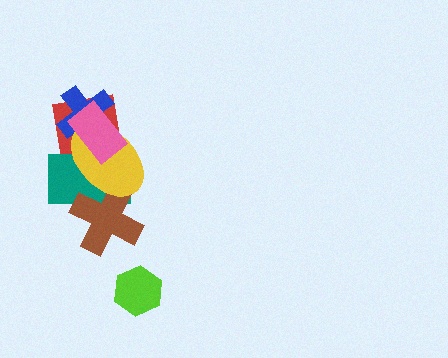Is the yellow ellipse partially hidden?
Yes, it is partially covered by another shape.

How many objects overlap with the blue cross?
3 objects overlap with the blue cross.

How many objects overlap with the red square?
4 objects overlap with the red square.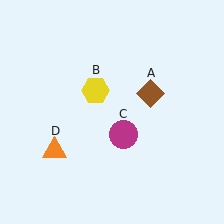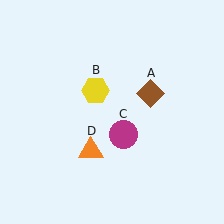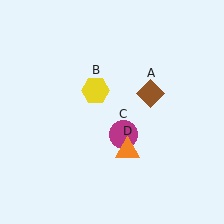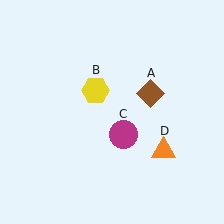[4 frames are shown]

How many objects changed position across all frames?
1 object changed position: orange triangle (object D).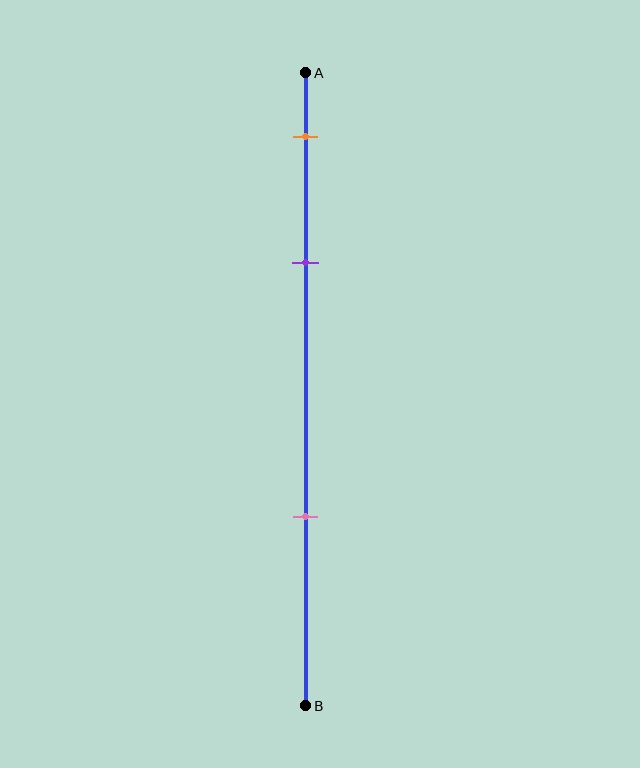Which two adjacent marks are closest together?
The orange and purple marks are the closest adjacent pair.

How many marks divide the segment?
There are 3 marks dividing the segment.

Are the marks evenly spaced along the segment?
No, the marks are not evenly spaced.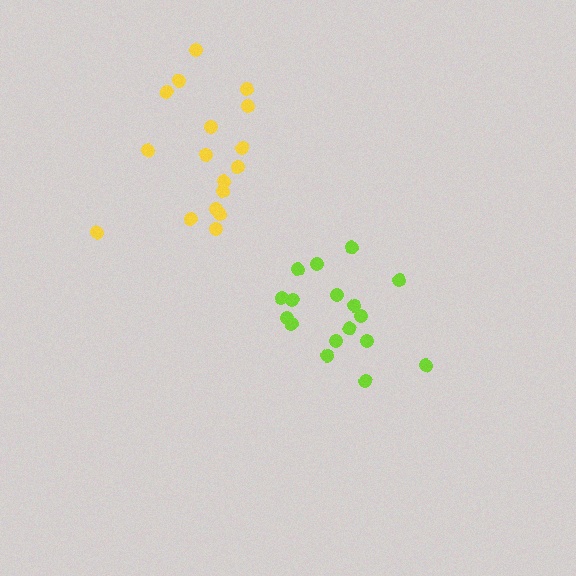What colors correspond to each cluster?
The clusters are colored: lime, yellow.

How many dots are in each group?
Group 1: 17 dots, Group 2: 17 dots (34 total).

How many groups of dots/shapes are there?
There are 2 groups.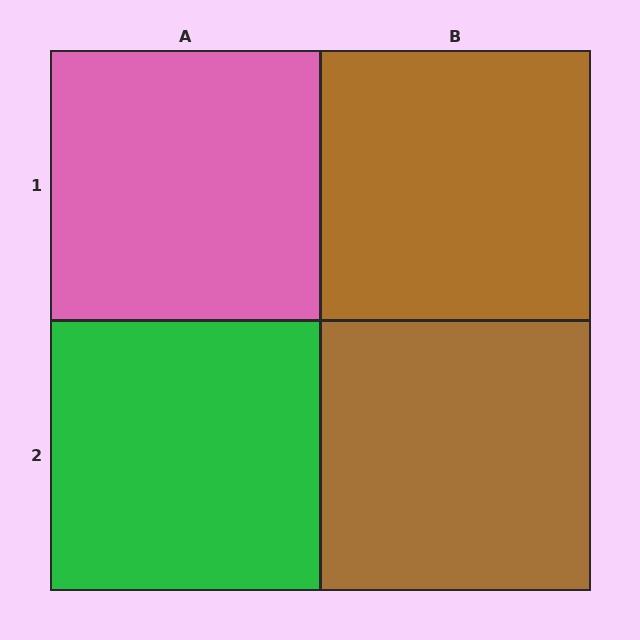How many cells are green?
1 cell is green.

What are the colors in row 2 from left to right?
Green, brown.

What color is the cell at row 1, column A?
Pink.